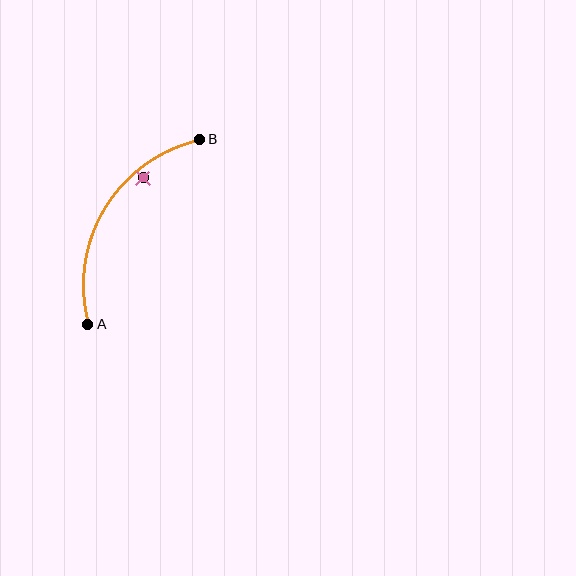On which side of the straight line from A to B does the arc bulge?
The arc bulges to the left of the straight line connecting A and B.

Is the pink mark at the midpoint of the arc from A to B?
No — the pink mark does not lie on the arc at all. It sits slightly inside the curve.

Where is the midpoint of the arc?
The arc midpoint is the point on the curve farthest from the straight line joining A and B. It sits to the left of that line.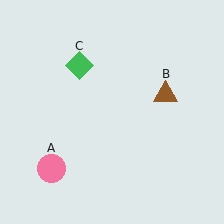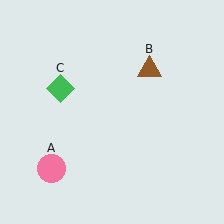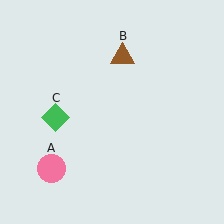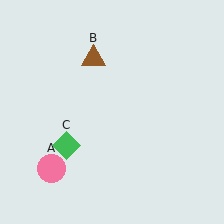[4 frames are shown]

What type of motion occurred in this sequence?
The brown triangle (object B), green diamond (object C) rotated counterclockwise around the center of the scene.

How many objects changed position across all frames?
2 objects changed position: brown triangle (object B), green diamond (object C).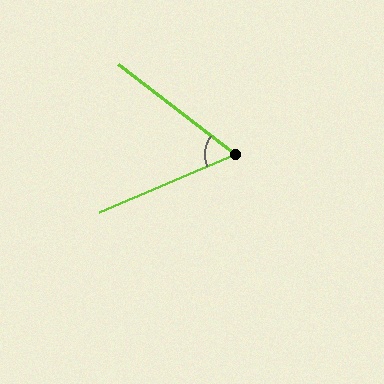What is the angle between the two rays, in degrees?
Approximately 61 degrees.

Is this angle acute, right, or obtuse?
It is acute.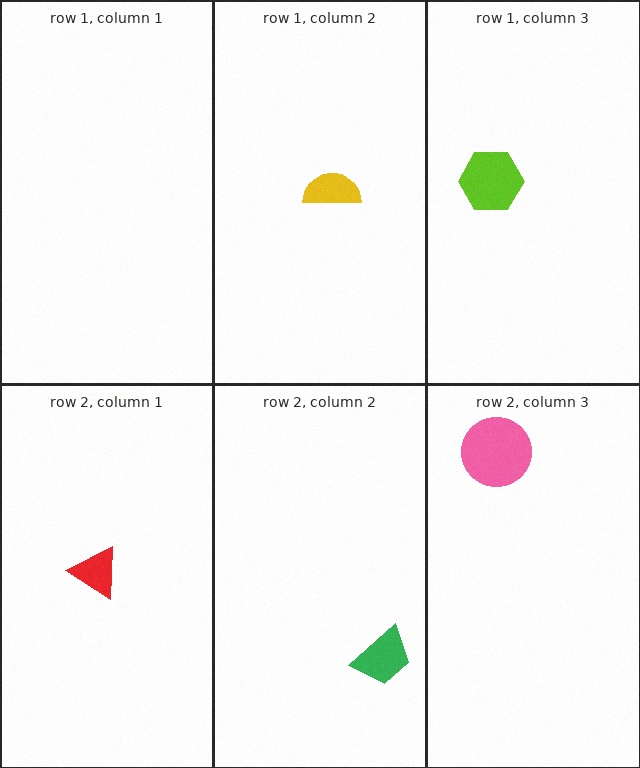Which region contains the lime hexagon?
The row 1, column 3 region.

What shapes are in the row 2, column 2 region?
The green trapezoid.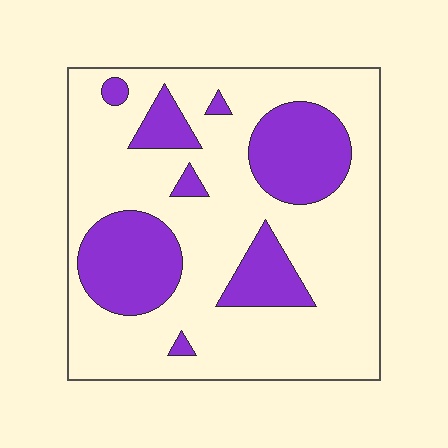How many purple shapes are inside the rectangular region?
8.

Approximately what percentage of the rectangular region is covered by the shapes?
Approximately 25%.